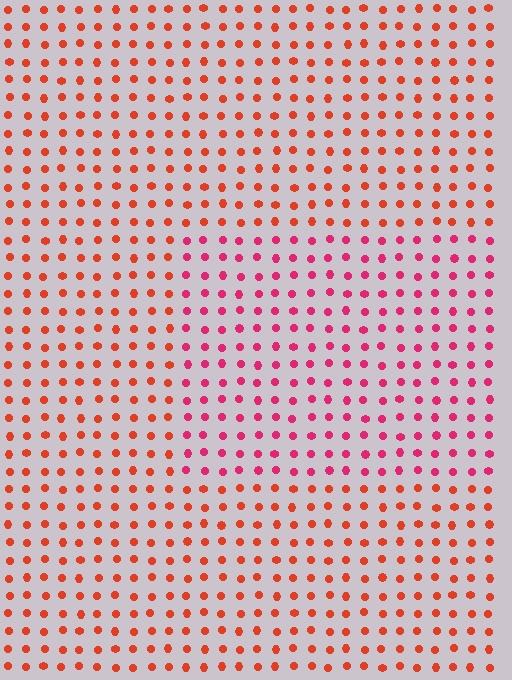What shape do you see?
I see a rectangle.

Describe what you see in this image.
The image is filled with small red elements in a uniform arrangement. A rectangle-shaped region is visible where the elements are tinted to a slightly different hue, forming a subtle color boundary.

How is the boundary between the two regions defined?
The boundary is defined purely by a slight shift in hue (about 33 degrees). Spacing, size, and orientation are identical on both sides.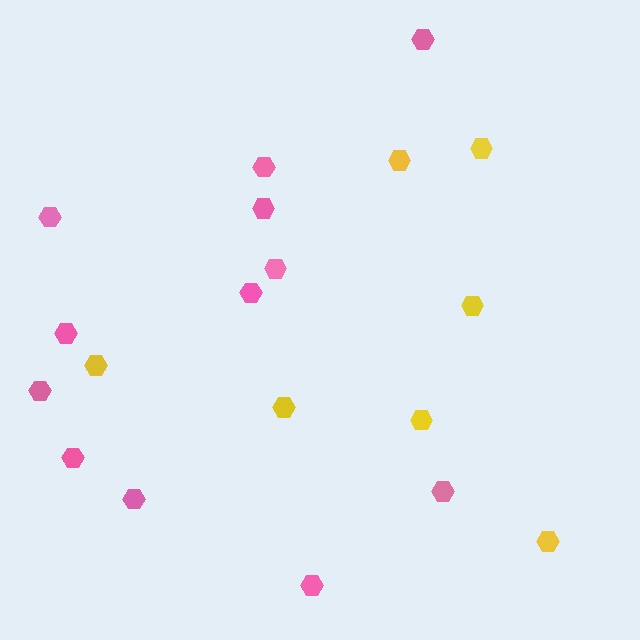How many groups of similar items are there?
There are 2 groups: one group of yellow hexagons (7) and one group of pink hexagons (12).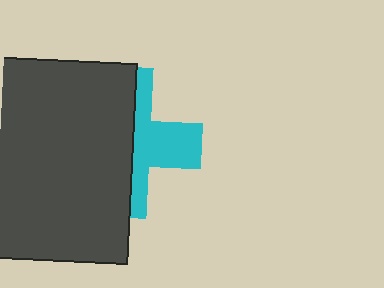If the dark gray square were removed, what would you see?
You would see the complete cyan cross.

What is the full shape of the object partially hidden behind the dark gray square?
The partially hidden object is a cyan cross.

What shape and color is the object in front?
The object in front is a dark gray square.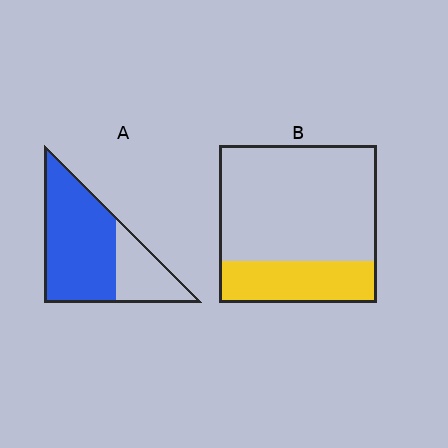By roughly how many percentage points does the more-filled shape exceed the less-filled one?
By roughly 45 percentage points (A over B).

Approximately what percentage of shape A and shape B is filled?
A is approximately 70% and B is approximately 25%.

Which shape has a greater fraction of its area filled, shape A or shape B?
Shape A.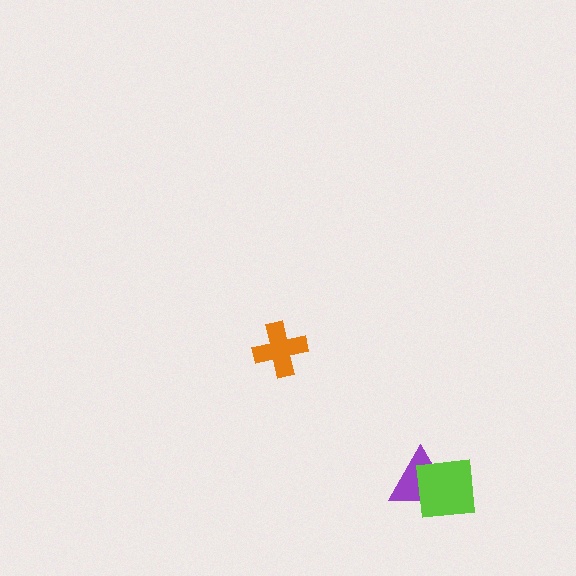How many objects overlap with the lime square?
1 object overlaps with the lime square.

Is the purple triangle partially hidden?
Yes, it is partially covered by another shape.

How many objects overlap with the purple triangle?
1 object overlaps with the purple triangle.